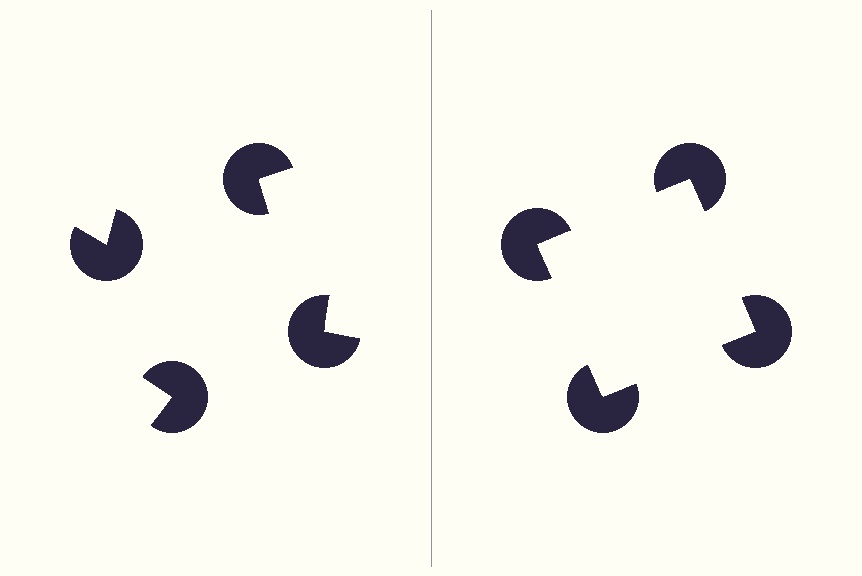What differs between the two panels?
The pac-man discs are positioned identically on both sides; only the wedge orientations differ. On the right they align to a square; on the left they are misaligned.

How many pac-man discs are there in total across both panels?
8 — 4 on each side.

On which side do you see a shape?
An illusory square appears on the right side. On the left side the wedge cuts are rotated, so no coherent shape forms.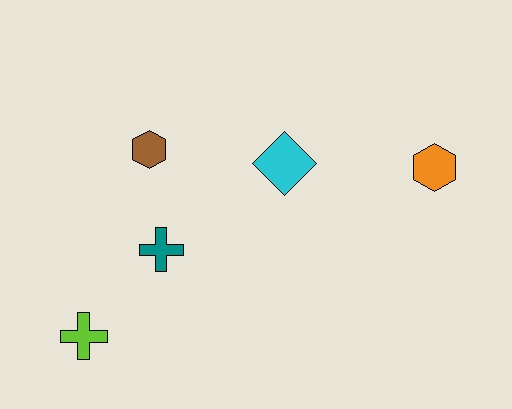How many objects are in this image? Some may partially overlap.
There are 5 objects.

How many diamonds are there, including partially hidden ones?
There is 1 diamond.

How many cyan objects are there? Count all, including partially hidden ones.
There is 1 cyan object.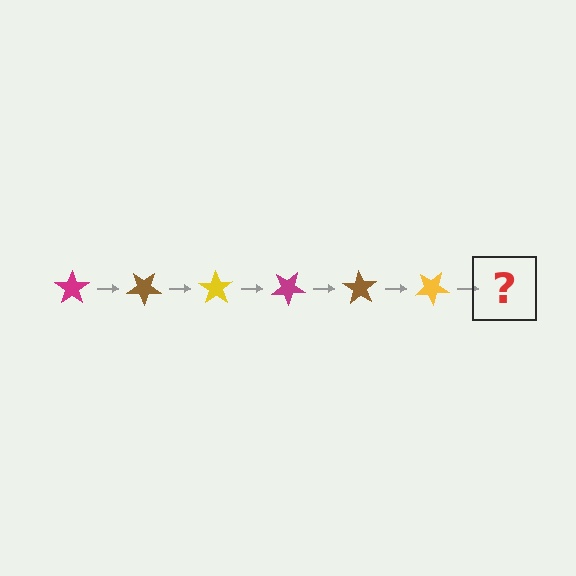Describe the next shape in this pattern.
It should be a magenta star, rotated 210 degrees from the start.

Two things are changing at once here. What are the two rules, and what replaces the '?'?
The two rules are that it rotates 35 degrees each step and the color cycles through magenta, brown, and yellow. The '?' should be a magenta star, rotated 210 degrees from the start.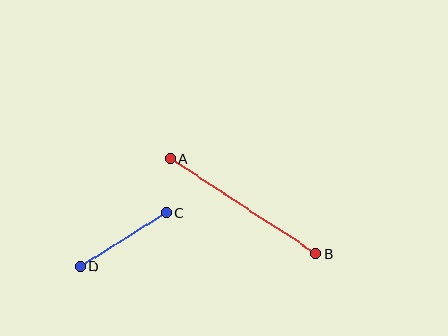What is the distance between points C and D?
The distance is approximately 101 pixels.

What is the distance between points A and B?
The distance is approximately 174 pixels.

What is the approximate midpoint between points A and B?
The midpoint is at approximately (243, 206) pixels.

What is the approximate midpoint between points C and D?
The midpoint is at approximately (123, 240) pixels.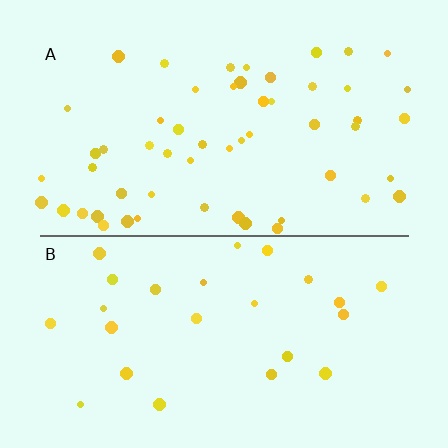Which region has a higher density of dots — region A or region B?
A (the top).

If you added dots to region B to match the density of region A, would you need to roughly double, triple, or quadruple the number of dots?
Approximately double.